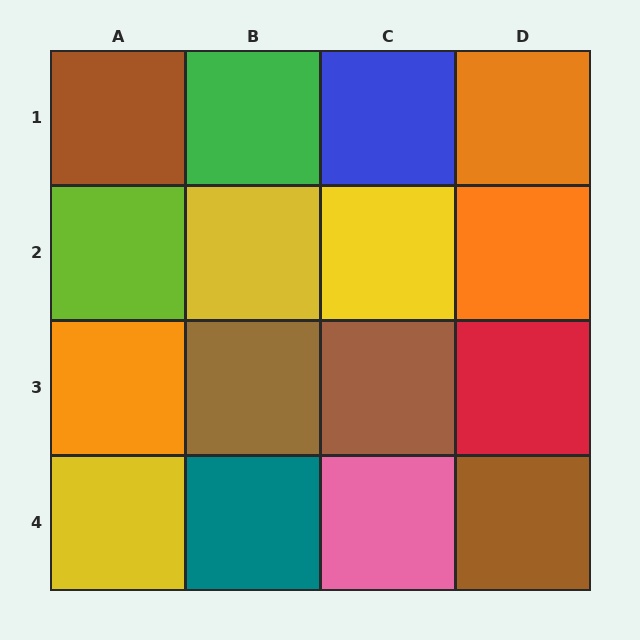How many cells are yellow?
3 cells are yellow.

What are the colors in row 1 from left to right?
Brown, green, blue, orange.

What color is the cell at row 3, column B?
Brown.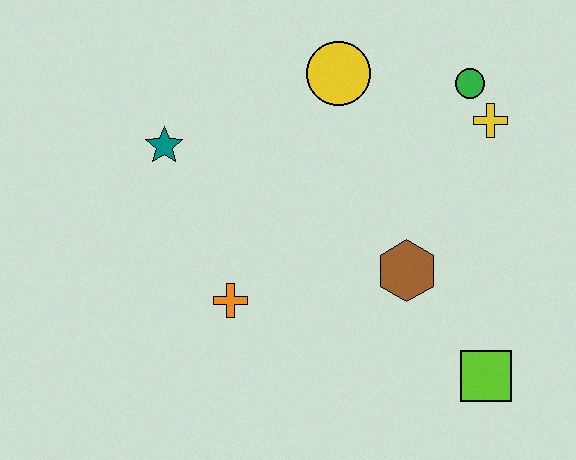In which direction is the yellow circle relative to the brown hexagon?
The yellow circle is above the brown hexagon.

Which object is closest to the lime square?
The brown hexagon is closest to the lime square.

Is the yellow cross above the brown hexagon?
Yes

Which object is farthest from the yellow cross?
The teal star is farthest from the yellow cross.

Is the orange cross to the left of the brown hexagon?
Yes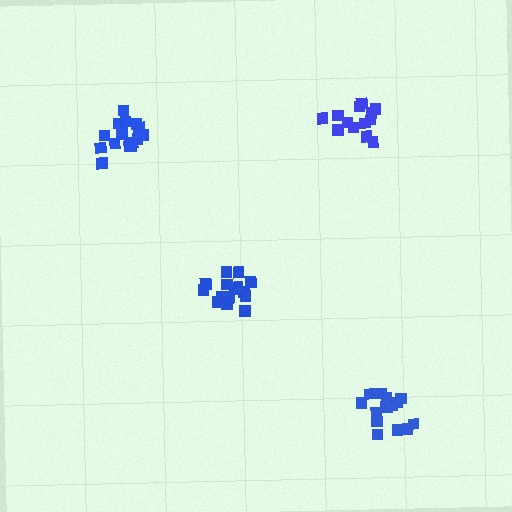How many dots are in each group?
Group 1: 13 dots, Group 2: 15 dots, Group 3: 17 dots, Group 4: 17 dots (62 total).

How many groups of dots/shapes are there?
There are 4 groups.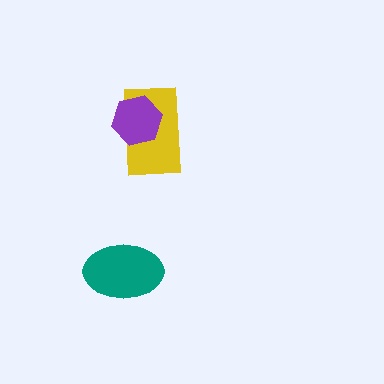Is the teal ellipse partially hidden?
No, no other shape covers it.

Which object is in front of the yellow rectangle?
The purple hexagon is in front of the yellow rectangle.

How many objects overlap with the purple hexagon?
1 object overlaps with the purple hexagon.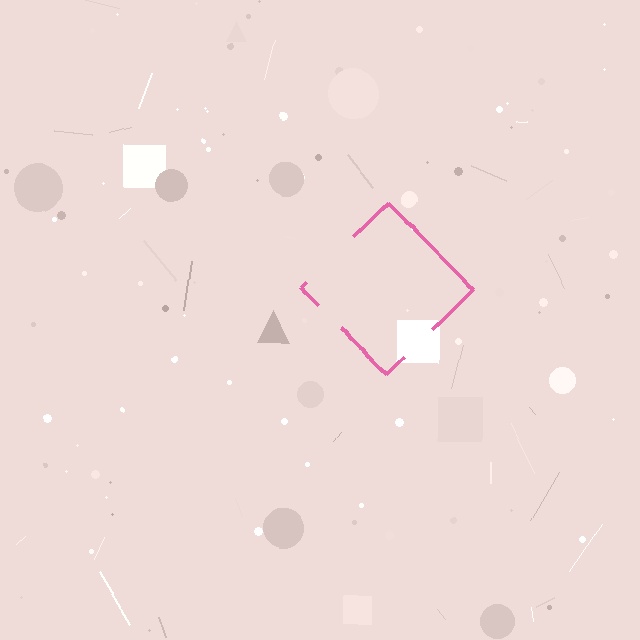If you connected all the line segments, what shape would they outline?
They would outline a diamond.